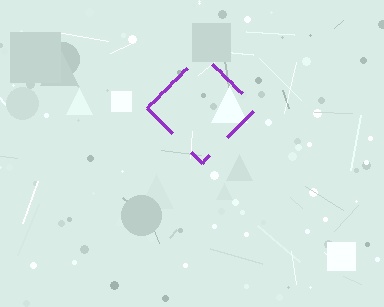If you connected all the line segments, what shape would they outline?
They would outline a diamond.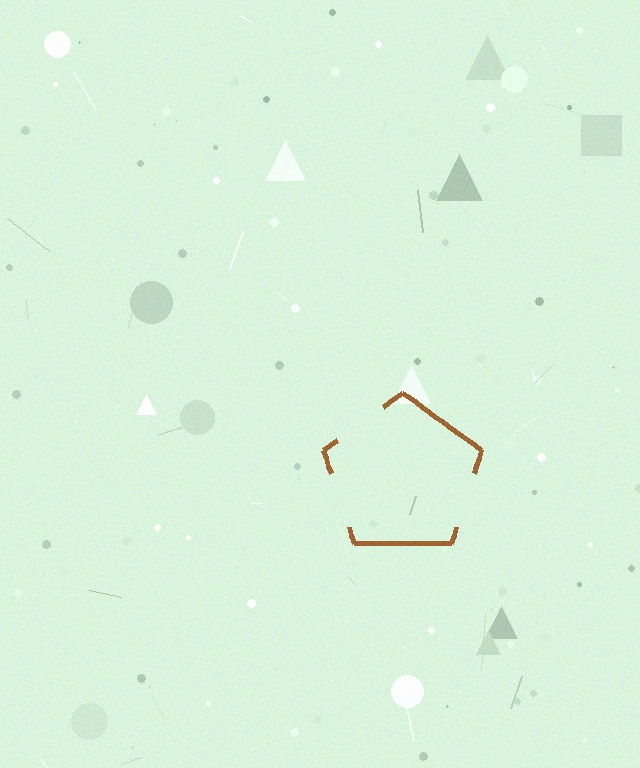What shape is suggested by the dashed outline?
The dashed outline suggests a pentagon.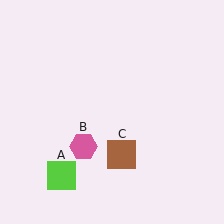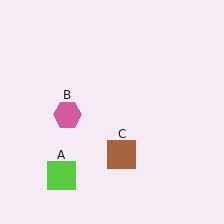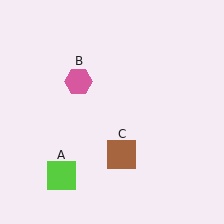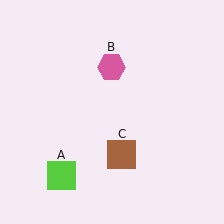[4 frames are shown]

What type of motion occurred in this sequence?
The pink hexagon (object B) rotated clockwise around the center of the scene.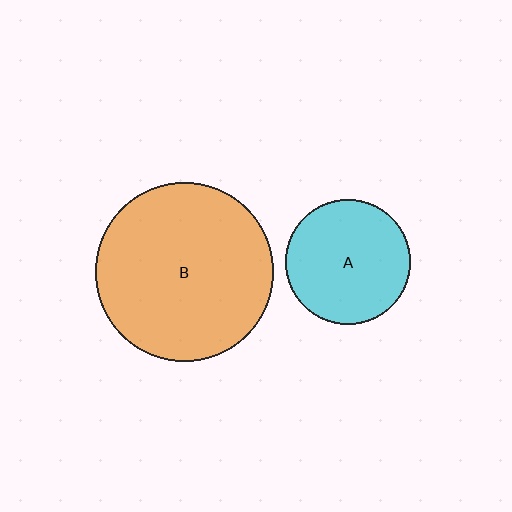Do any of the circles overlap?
No, none of the circles overlap.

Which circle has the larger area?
Circle B (orange).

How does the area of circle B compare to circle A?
Approximately 2.0 times.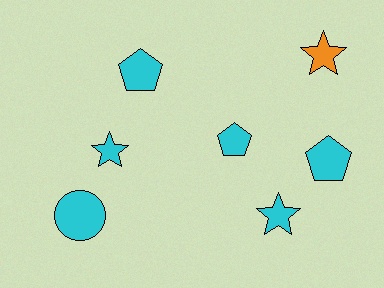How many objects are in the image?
There are 7 objects.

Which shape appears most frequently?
Pentagon, with 3 objects.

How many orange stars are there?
There is 1 orange star.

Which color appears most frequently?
Cyan, with 6 objects.